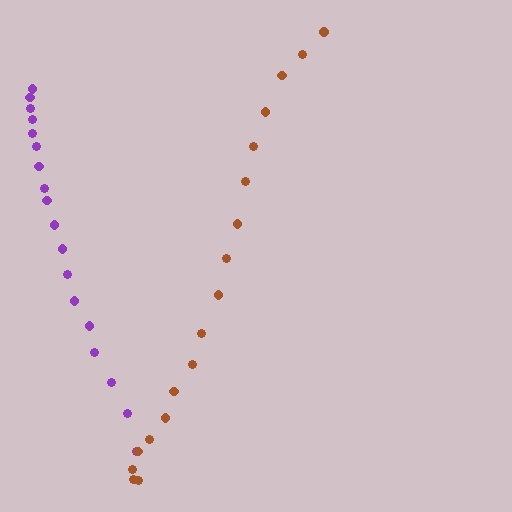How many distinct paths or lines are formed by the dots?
There are 2 distinct paths.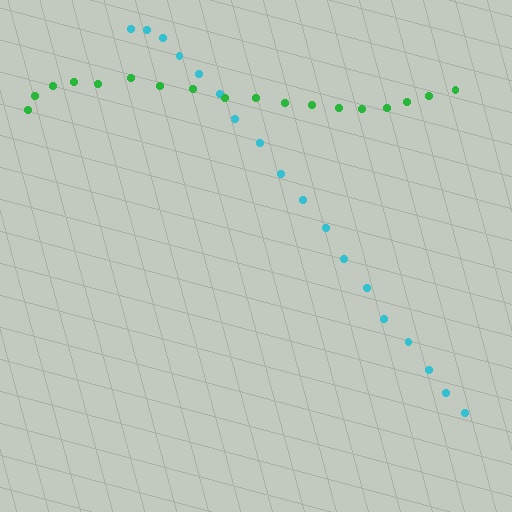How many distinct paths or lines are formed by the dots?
There are 2 distinct paths.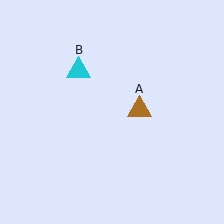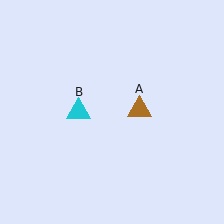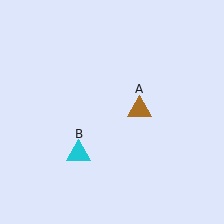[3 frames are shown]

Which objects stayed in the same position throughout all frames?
Brown triangle (object A) remained stationary.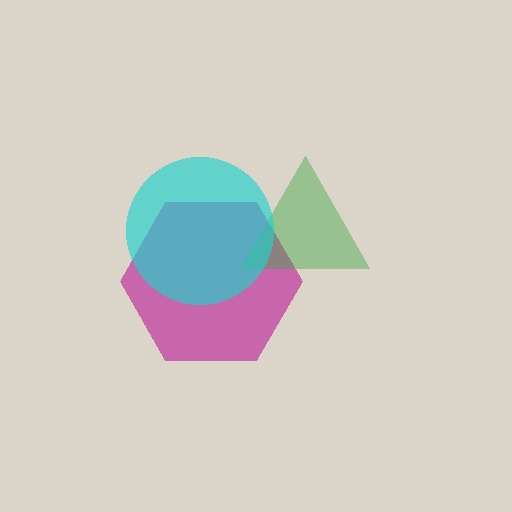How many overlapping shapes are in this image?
There are 3 overlapping shapes in the image.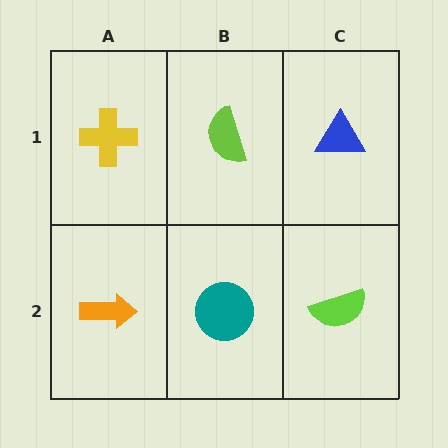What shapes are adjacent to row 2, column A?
A yellow cross (row 1, column A), a teal circle (row 2, column B).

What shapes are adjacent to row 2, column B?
A lime semicircle (row 1, column B), an orange arrow (row 2, column A), a lime semicircle (row 2, column C).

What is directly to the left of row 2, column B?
An orange arrow.